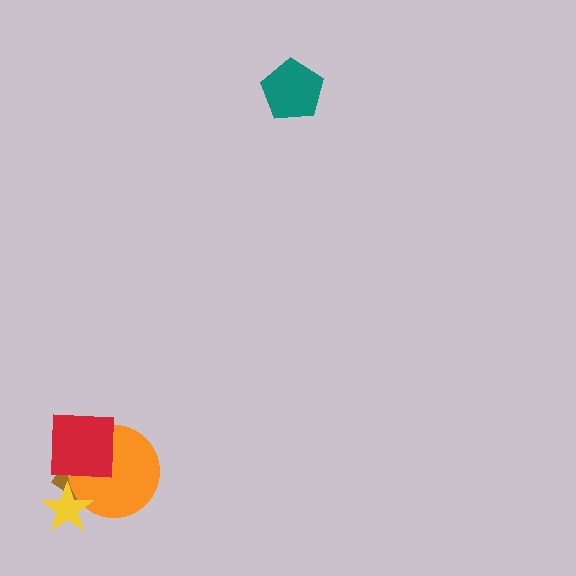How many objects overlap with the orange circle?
3 objects overlap with the orange circle.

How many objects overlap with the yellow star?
2 objects overlap with the yellow star.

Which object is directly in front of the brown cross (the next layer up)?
The orange circle is directly in front of the brown cross.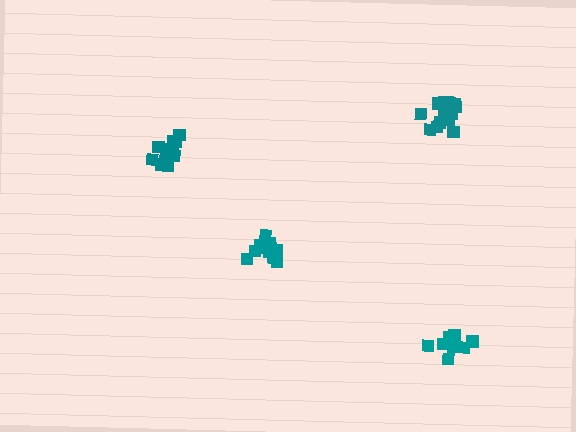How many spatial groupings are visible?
There are 4 spatial groupings.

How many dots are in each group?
Group 1: 14 dots, Group 2: 9 dots, Group 3: 15 dots, Group 4: 12 dots (50 total).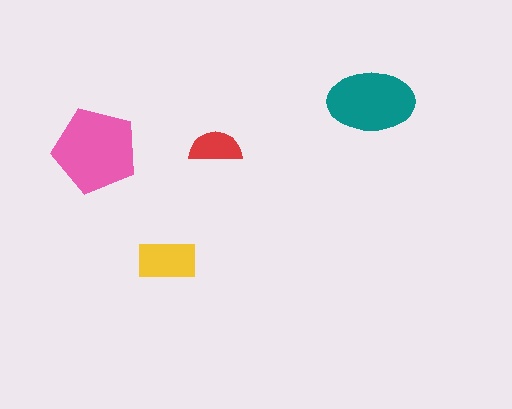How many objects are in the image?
There are 4 objects in the image.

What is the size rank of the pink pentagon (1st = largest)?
1st.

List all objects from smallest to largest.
The red semicircle, the yellow rectangle, the teal ellipse, the pink pentagon.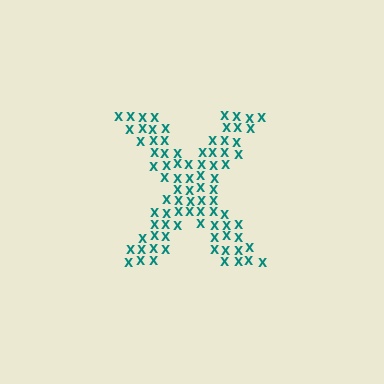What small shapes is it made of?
It is made of small letter X's.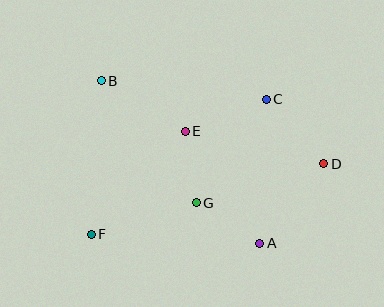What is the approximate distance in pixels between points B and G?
The distance between B and G is approximately 155 pixels.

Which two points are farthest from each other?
Points D and F are farthest from each other.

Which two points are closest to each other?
Points E and G are closest to each other.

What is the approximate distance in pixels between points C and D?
The distance between C and D is approximately 86 pixels.